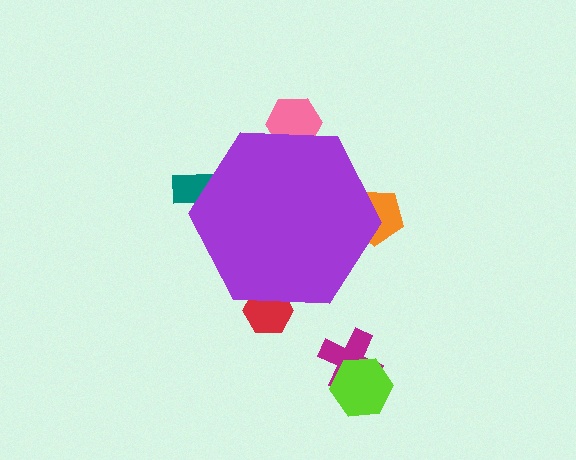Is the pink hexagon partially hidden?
Yes, the pink hexagon is partially hidden behind the purple hexagon.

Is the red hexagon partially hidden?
Yes, the red hexagon is partially hidden behind the purple hexagon.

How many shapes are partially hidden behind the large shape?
4 shapes are partially hidden.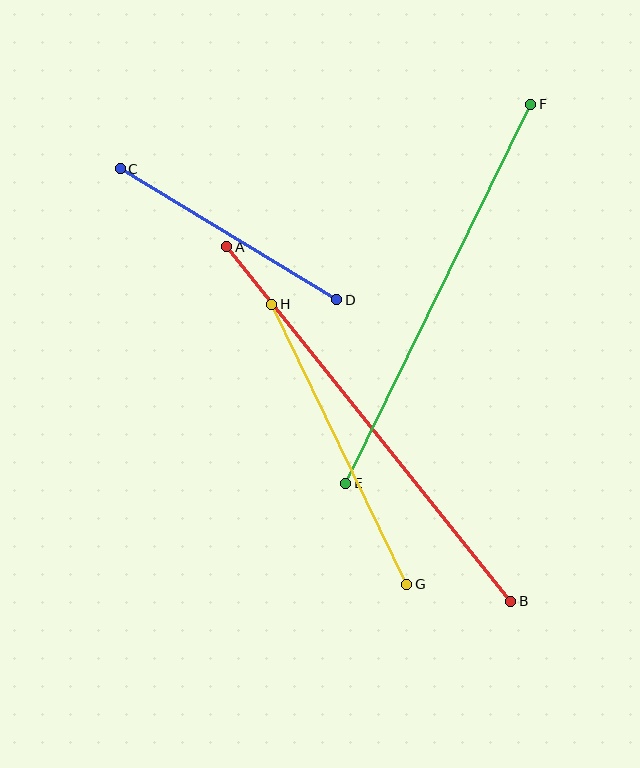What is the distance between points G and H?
The distance is approximately 310 pixels.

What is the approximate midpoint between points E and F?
The midpoint is at approximately (438, 294) pixels.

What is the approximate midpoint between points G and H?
The midpoint is at approximately (339, 444) pixels.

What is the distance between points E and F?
The distance is approximately 422 pixels.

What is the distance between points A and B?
The distance is approximately 454 pixels.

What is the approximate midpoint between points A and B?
The midpoint is at approximately (369, 424) pixels.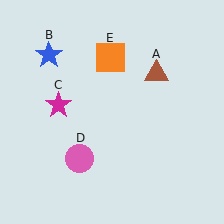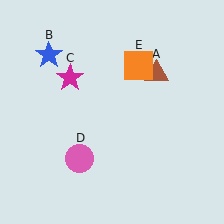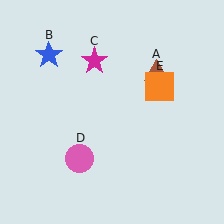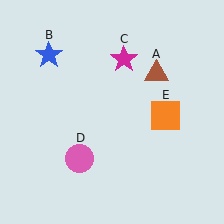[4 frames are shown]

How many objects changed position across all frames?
2 objects changed position: magenta star (object C), orange square (object E).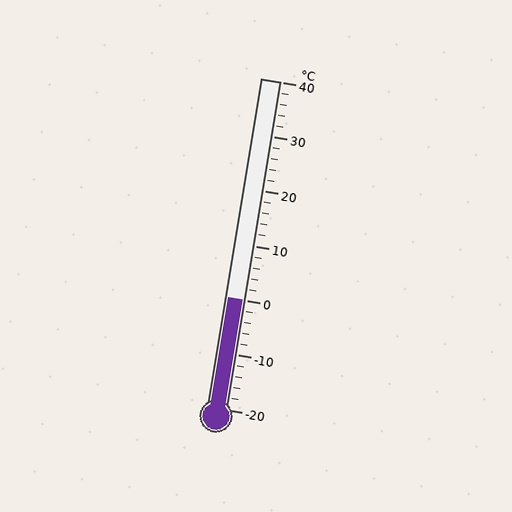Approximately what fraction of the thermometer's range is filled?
The thermometer is filled to approximately 35% of its range.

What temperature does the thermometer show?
The thermometer shows approximately 0°C.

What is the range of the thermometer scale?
The thermometer scale ranges from -20°C to 40°C.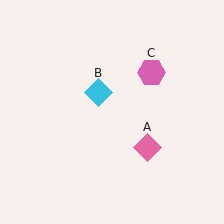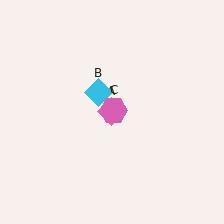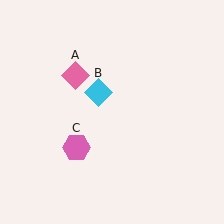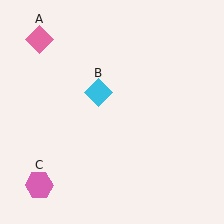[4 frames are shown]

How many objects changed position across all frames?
2 objects changed position: pink diamond (object A), pink hexagon (object C).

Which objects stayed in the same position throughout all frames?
Cyan diamond (object B) remained stationary.